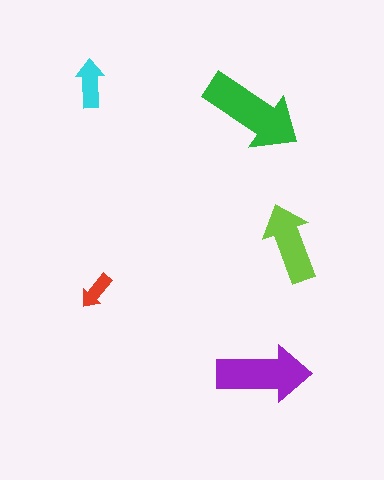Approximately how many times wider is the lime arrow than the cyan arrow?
About 1.5 times wider.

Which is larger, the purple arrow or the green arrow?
The green one.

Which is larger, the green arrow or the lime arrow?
The green one.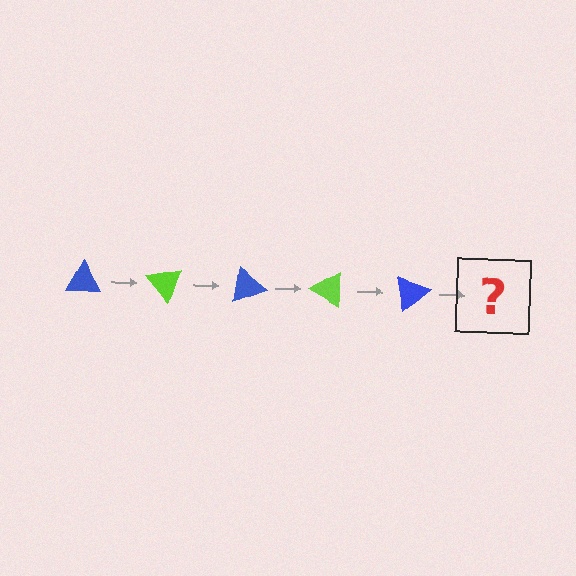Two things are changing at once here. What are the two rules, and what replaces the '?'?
The two rules are that it rotates 50 degrees each step and the color cycles through blue and lime. The '?' should be a lime triangle, rotated 250 degrees from the start.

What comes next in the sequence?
The next element should be a lime triangle, rotated 250 degrees from the start.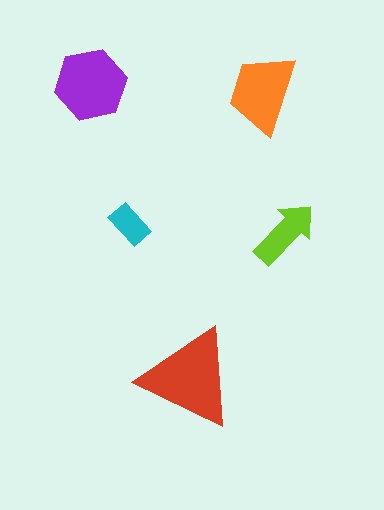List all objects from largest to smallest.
The red triangle, the purple hexagon, the orange trapezoid, the lime arrow, the cyan rectangle.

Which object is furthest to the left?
The purple hexagon is leftmost.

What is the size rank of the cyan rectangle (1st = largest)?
5th.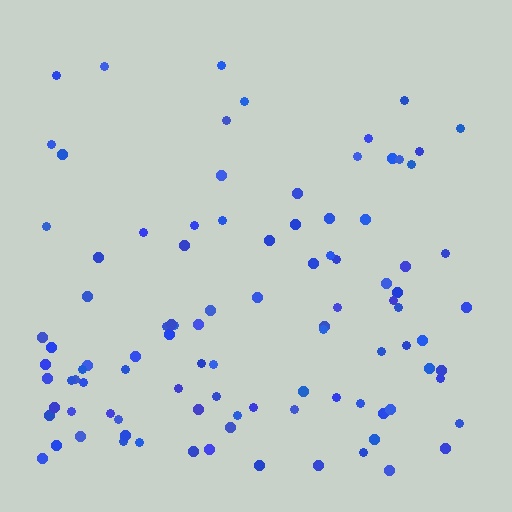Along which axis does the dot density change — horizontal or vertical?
Vertical.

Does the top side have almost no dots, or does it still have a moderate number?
Still a moderate number, just noticeably fewer than the bottom.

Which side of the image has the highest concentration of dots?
The bottom.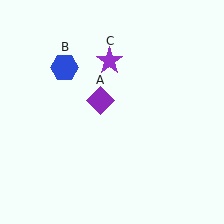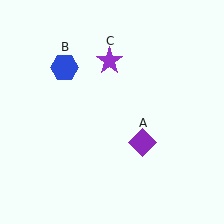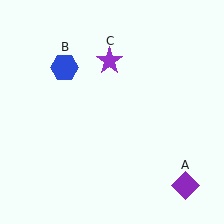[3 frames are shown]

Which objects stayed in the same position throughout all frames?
Blue hexagon (object B) and purple star (object C) remained stationary.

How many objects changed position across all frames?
1 object changed position: purple diamond (object A).